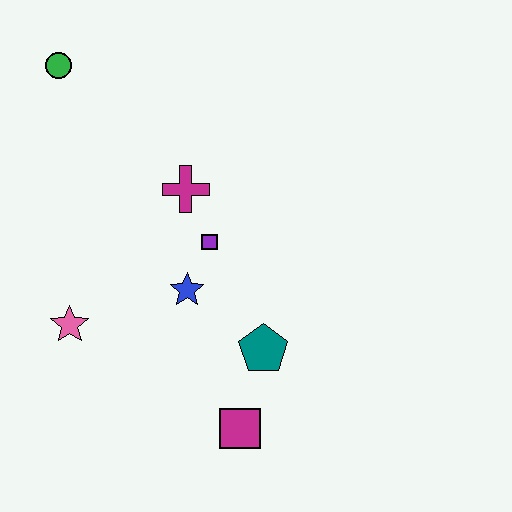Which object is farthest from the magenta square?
The green circle is farthest from the magenta square.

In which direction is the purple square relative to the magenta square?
The purple square is above the magenta square.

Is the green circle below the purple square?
No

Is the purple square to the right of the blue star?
Yes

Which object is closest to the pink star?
The blue star is closest to the pink star.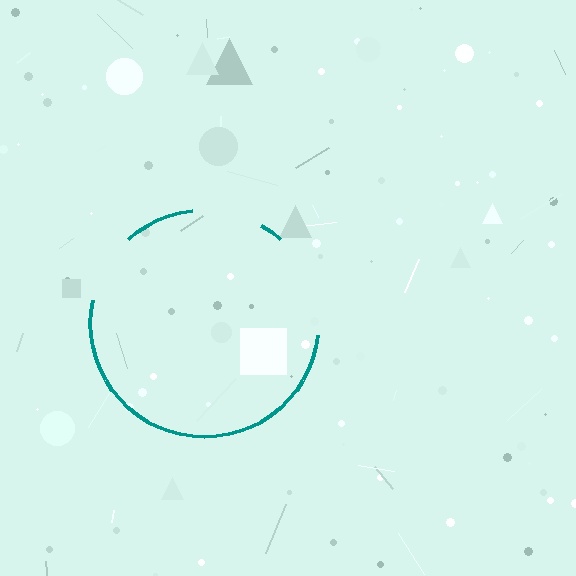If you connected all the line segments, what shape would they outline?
They would outline a circle.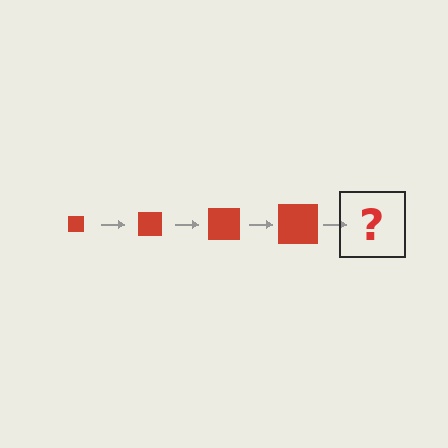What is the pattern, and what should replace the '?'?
The pattern is that the square gets progressively larger each step. The '?' should be a red square, larger than the previous one.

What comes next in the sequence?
The next element should be a red square, larger than the previous one.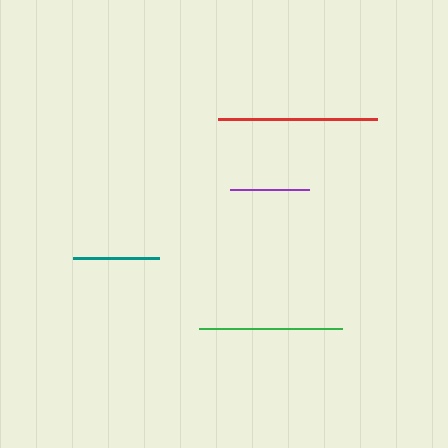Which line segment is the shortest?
The purple line is the shortest at approximately 79 pixels.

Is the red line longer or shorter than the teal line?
The red line is longer than the teal line.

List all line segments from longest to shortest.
From longest to shortest: red, green, teal, purple.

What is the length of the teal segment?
The teal segment is approximately 86 pixels long.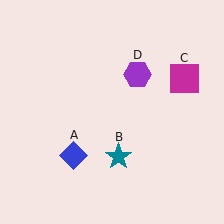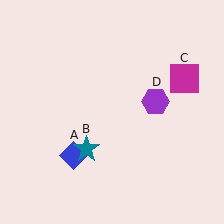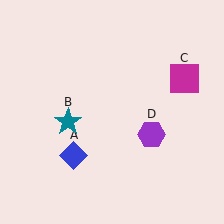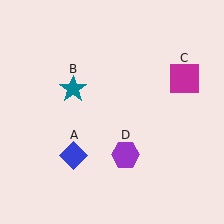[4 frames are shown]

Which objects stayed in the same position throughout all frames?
Blue diamond (object A) and magenta square (object C) remained stationary.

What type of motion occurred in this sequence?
The teal star (object B), purple hexagon (object D) rotated clockwise around the center of the scene.